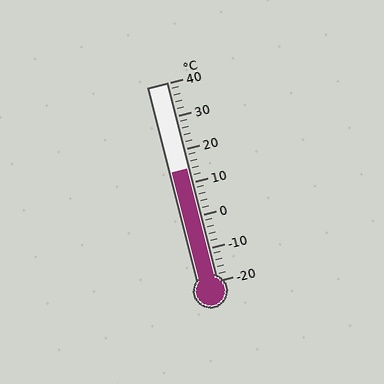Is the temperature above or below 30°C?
The temperature is below 30°C.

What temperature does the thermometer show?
The thermometer shows approximately 14°C.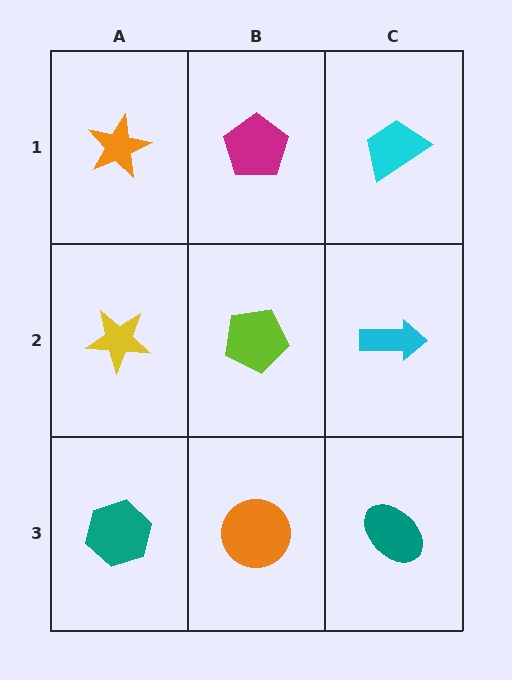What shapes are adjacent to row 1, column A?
A yellow star (row 2, column A), a magenta pentagon (row 1, column B).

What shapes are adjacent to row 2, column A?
An orange star (row 1, column A), a teal hexagon (row 3, column A), a lime pentagon (row 2, column B).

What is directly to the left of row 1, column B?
An orange star.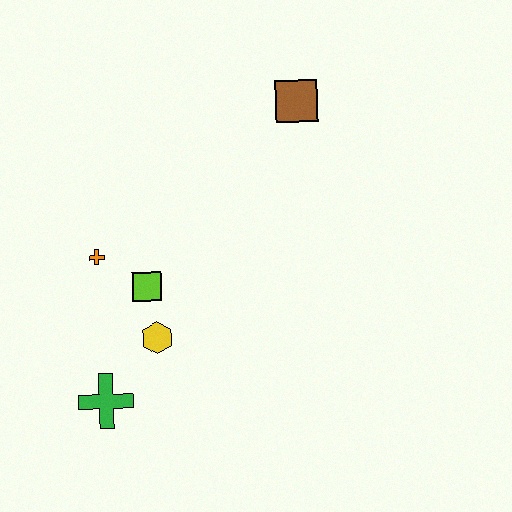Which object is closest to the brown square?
The lime square is closest to the brown square.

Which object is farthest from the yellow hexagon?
The brown square is farthest from the yellow hexagon.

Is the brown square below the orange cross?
No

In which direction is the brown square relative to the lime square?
The brown square is above the lime square.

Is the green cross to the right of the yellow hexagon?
No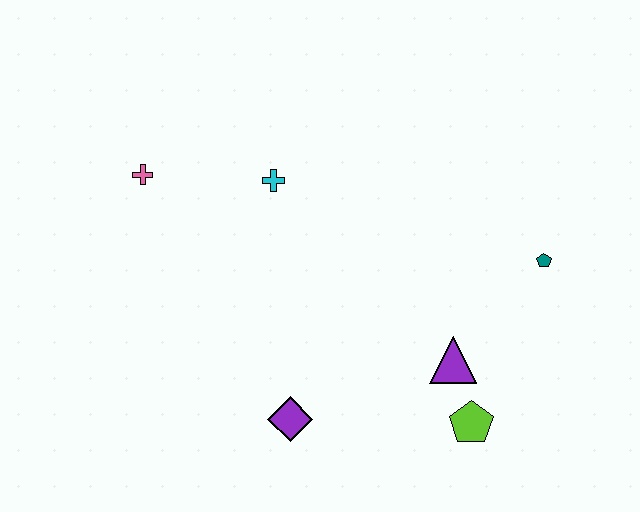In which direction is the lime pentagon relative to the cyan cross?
The lime pentagon is below the cyan cross.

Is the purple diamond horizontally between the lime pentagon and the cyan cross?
Yes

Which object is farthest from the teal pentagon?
The pink cross is farthest from the teal pentagon.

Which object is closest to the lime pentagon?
The purple triangle is closest to the lime pentagon.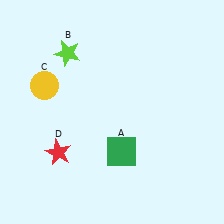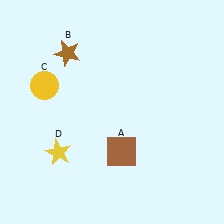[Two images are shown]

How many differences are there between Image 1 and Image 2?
There are 3 differences between the two images.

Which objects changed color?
A changed from green to brown. B changed from lime to brown. D changed from red to yellow.